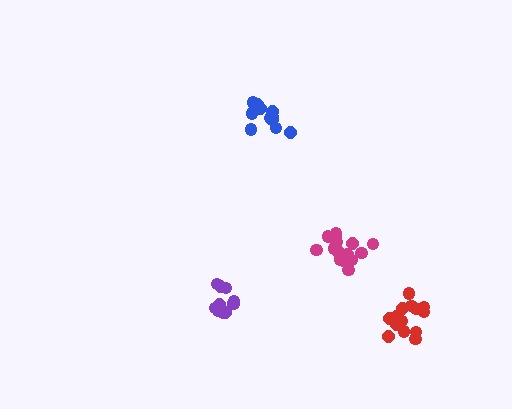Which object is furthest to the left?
The purple cluster is leftmost.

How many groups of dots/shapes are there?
There are 4 groups.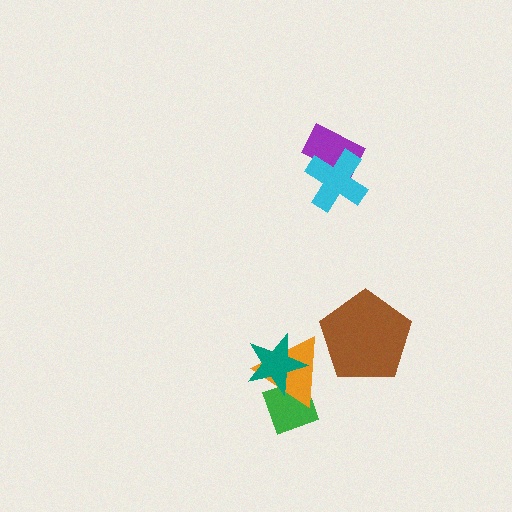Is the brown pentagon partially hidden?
No, no other shape covers it.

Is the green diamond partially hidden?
Yes, it is partially covered by another shape.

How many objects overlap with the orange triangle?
2 objects overlap with the orange triangle.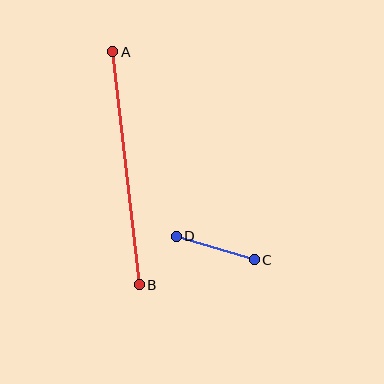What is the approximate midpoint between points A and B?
The midpoint is at approximately (126, 168) pixels.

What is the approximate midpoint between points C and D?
The midpoint is at approximately (215, 248) pixels.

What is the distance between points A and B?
The distance is approximately 234 pixels.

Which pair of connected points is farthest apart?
Points A and B are farthest apart.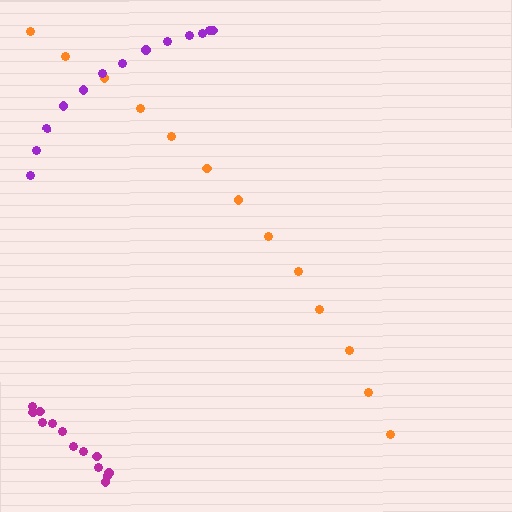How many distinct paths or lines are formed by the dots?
There are 3 distinct paths.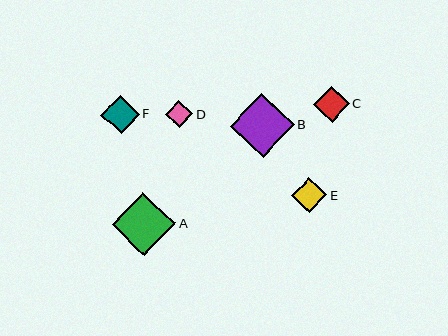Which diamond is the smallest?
Diamond D is the smallest with a size of approximately 27 pixels.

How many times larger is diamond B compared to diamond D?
Diamond B is approximately 2.3 times the size of diamond D.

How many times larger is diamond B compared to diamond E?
Diamond B is approximately 1.8 times the size of diamond E.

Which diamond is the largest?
Diamond B is the largest with a size of approximately 64 pixels.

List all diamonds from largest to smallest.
From largest to smallest: B, A, F, C, E, D.